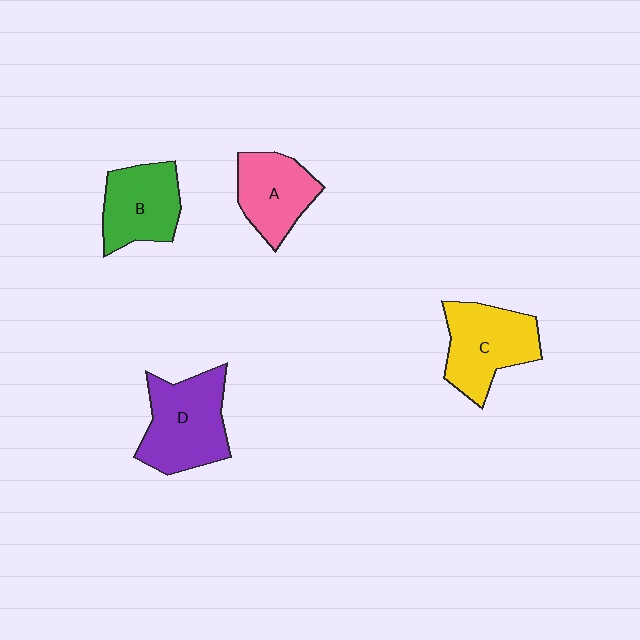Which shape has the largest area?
Shape D (purple).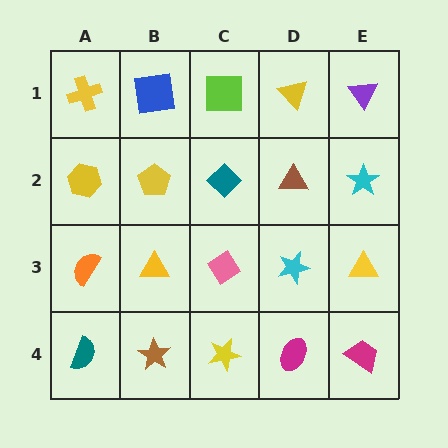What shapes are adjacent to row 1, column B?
A yellow pentagon (row 2, column B), a yellow cross (row 1, column A), a lime square (row 1, column C).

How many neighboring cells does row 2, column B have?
4.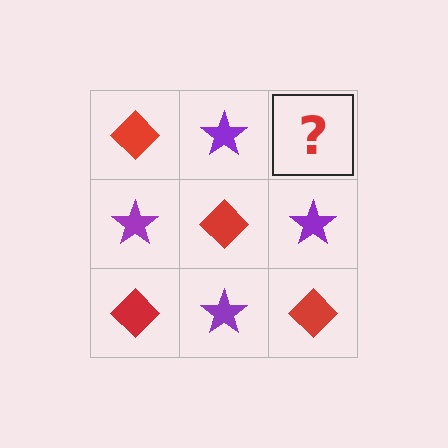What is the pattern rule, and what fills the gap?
The rule is that it alternates red diamond and purple star in a checkerboard pattern. The gap should be filled with a red diamond.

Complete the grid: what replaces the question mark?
The question mark should be replaced with a red diamond.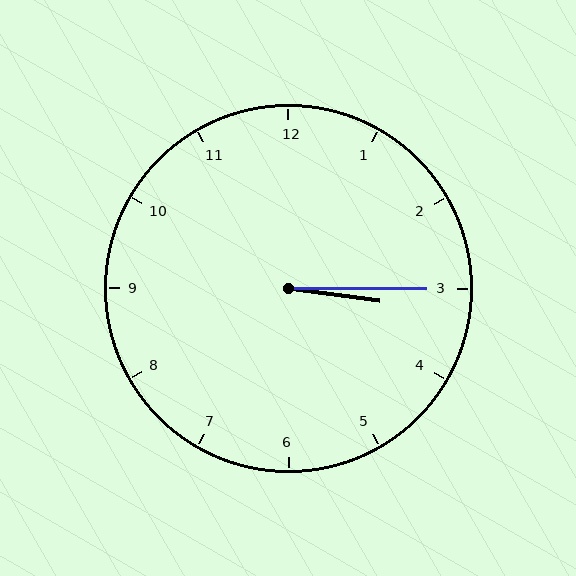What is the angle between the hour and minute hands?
Approximately 8 degrees.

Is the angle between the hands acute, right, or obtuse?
It is acute.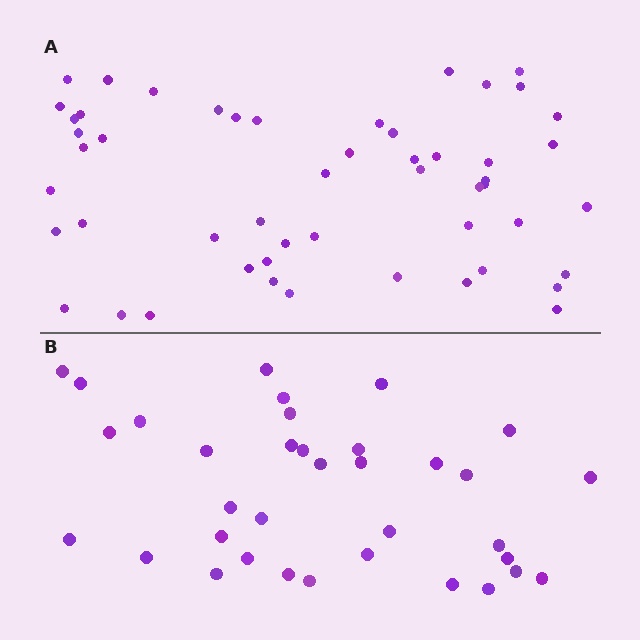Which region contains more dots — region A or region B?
Region A (the top region) has more dots.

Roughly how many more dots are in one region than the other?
Region A has approximately 15 more dots than region B.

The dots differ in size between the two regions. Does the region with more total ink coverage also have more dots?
No. Region B has more total ink coverage because its dots are larger, but region A actually contains more individual dots. Total area can be misleading — the number of items is what matters here.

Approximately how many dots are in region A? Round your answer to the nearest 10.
About 50 dots. (The exact count is 52, which rounds to 50.)